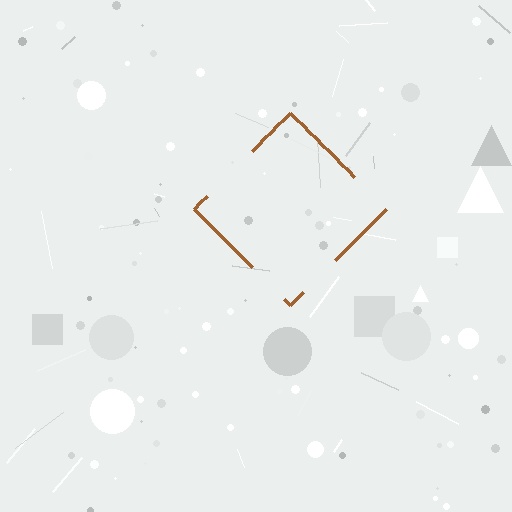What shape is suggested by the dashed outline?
The dashed outline suggests a diamond.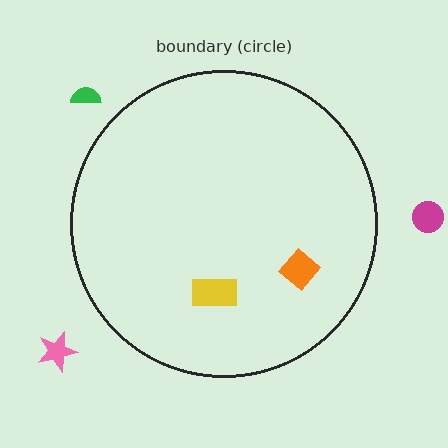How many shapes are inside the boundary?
2 inside, 3 outside.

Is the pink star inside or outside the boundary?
Outside.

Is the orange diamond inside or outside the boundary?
Inside.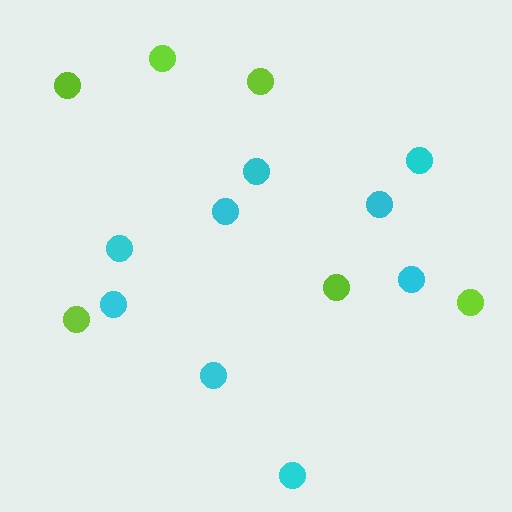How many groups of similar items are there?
There are 2 groups: one group of cyan circles (9) and one group of lime circles (6).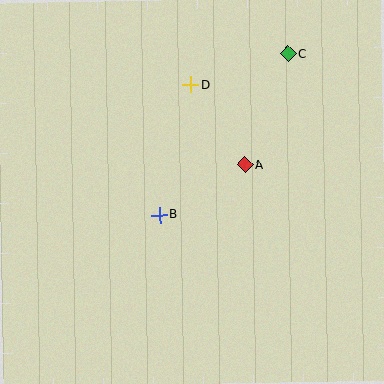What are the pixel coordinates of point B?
Point B is at (160, 215).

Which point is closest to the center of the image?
Point B at (160, 215) is closest to the center.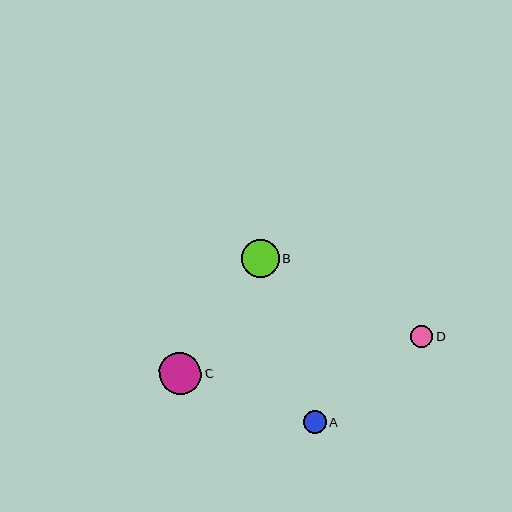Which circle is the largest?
Circle C is the largest with a size of approximately 42 pixels.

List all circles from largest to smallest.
From largest to smallest: C, B, A, D.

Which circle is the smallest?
Circle D is the smallest with a size of approximately 22 pixels.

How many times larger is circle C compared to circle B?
Circle C is approximately 1.1 times the size of circle B.